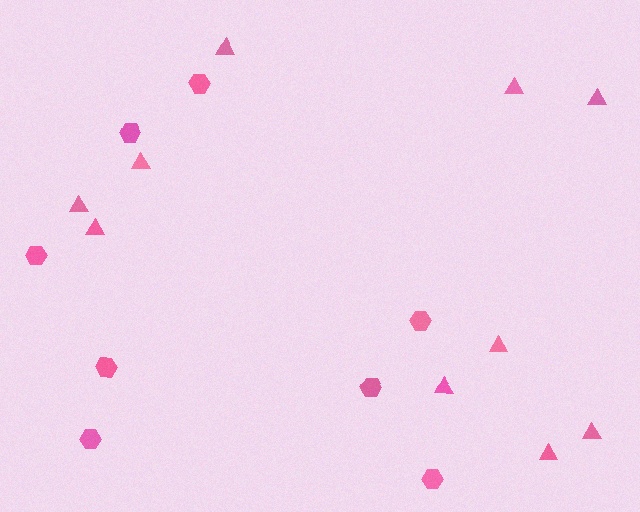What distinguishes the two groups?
There are 2 groups: one group of hexagons (8) and one group of triangles (10).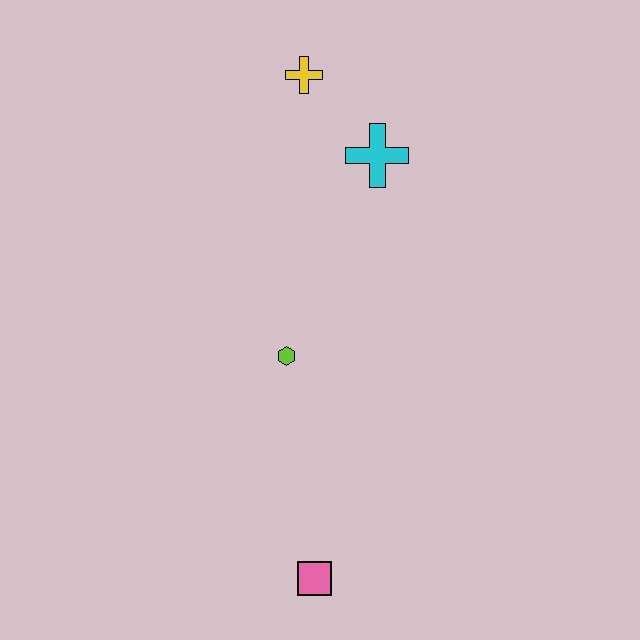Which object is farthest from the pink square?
The yellow cross is farthest from the pink square.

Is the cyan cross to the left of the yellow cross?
No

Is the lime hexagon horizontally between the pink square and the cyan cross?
No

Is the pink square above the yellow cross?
No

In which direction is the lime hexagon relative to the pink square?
The lime hexagon is above the pink square.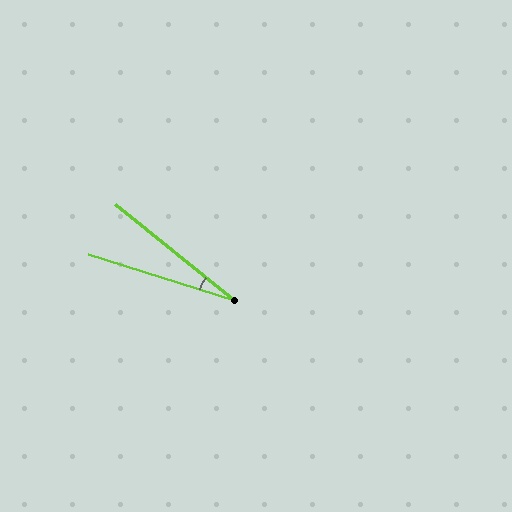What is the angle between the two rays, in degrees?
Approximately 21 degrees.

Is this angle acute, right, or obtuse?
It is acute.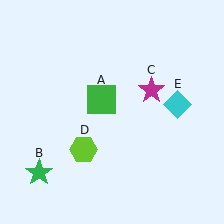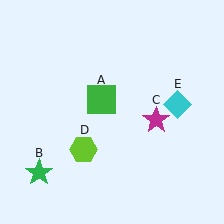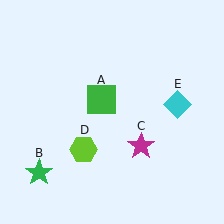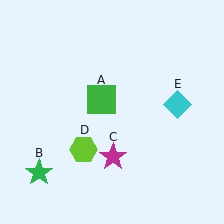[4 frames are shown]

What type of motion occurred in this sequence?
The magenta star (object C) rotated clockwise around the center of the scene.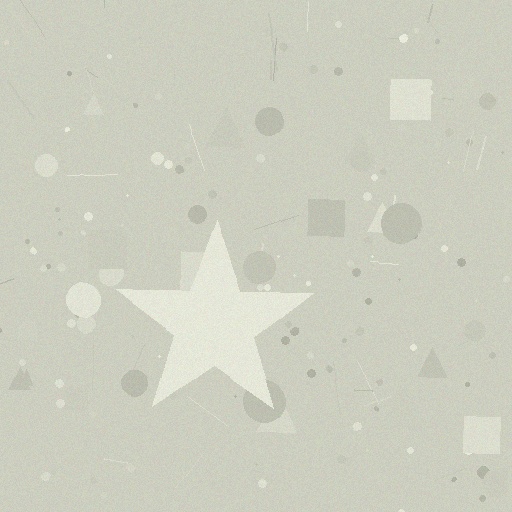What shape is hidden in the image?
A star is hidden in the image.